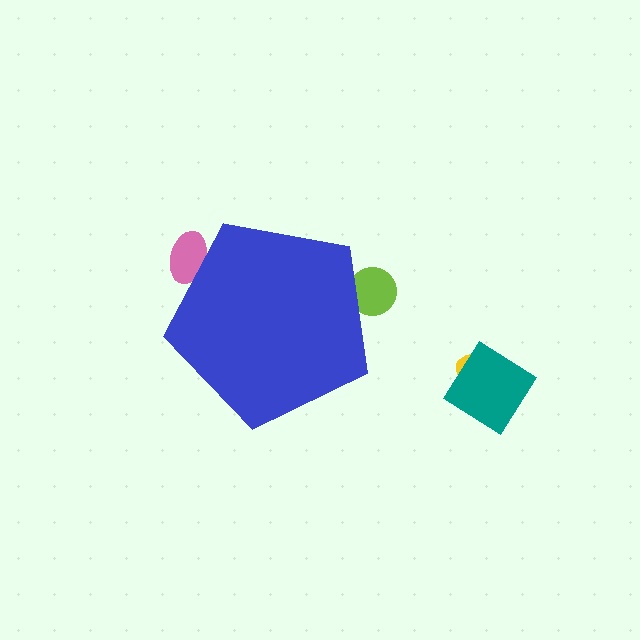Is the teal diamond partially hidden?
No, the teal diamond is fully visible.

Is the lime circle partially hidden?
Yes, the lime circle is partially hidden behind the blue pentagon.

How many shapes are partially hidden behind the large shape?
2 shapes are partially hidden.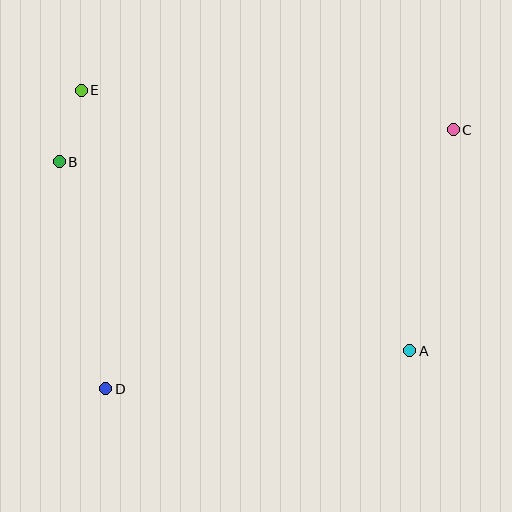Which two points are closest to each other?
Points B and E are closest to each other.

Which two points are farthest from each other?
Points C and D are farthest from each other.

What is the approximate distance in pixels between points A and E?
The distance between A and E is approximately 419 pixels.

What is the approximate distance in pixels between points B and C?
The distance between B and C is approximately 395 pixels.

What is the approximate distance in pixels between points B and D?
The distance between B and D is approximately 232 pixels.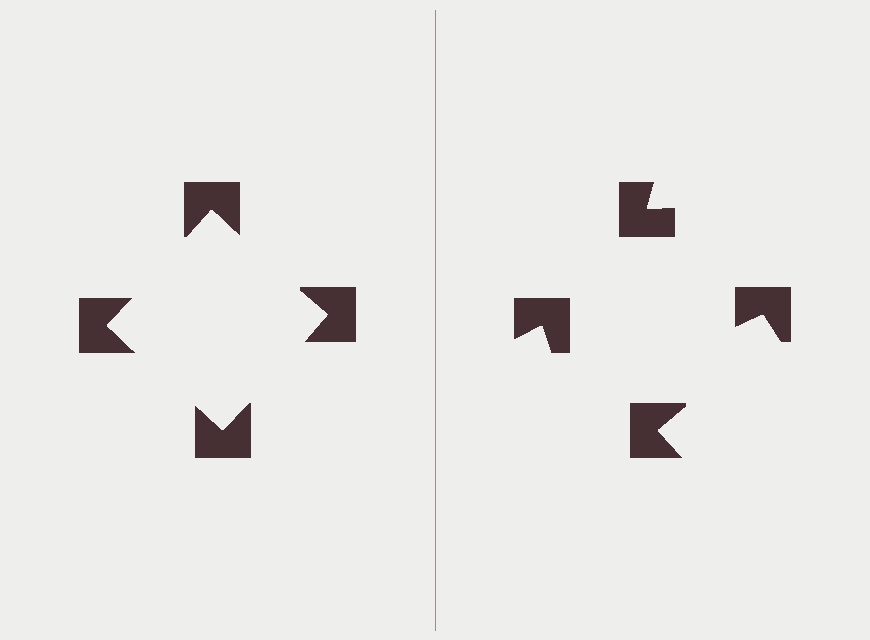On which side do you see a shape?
An illusory square appears on the left side. On the right side the wedge cuts are rotated, so no coherent shape forms.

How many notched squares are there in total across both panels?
8 — 4 on each side.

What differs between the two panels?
The notched squares are positioned identically on both sides; only the wedge orientations differ. On the left they align to a square; on the right they are misaligned.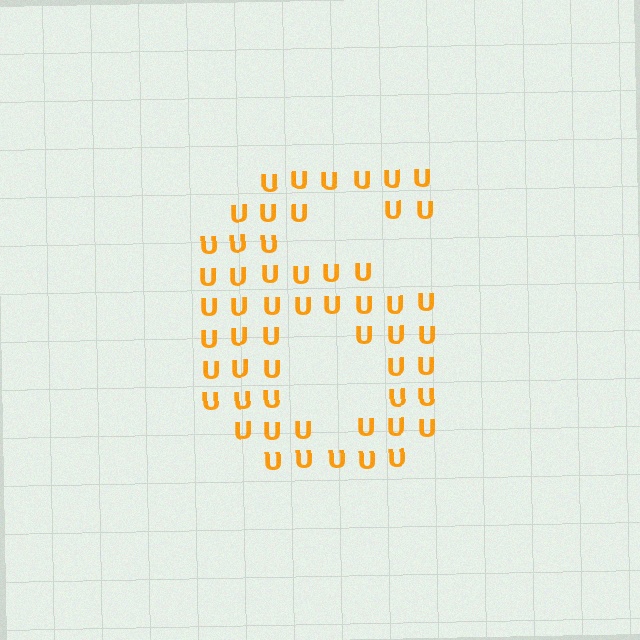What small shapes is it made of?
It is made of small letter U's.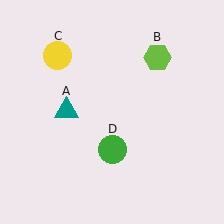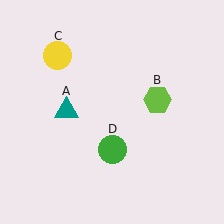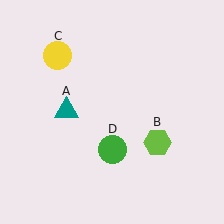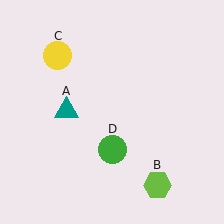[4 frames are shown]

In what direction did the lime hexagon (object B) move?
The lime hexagon (object B) moved down.